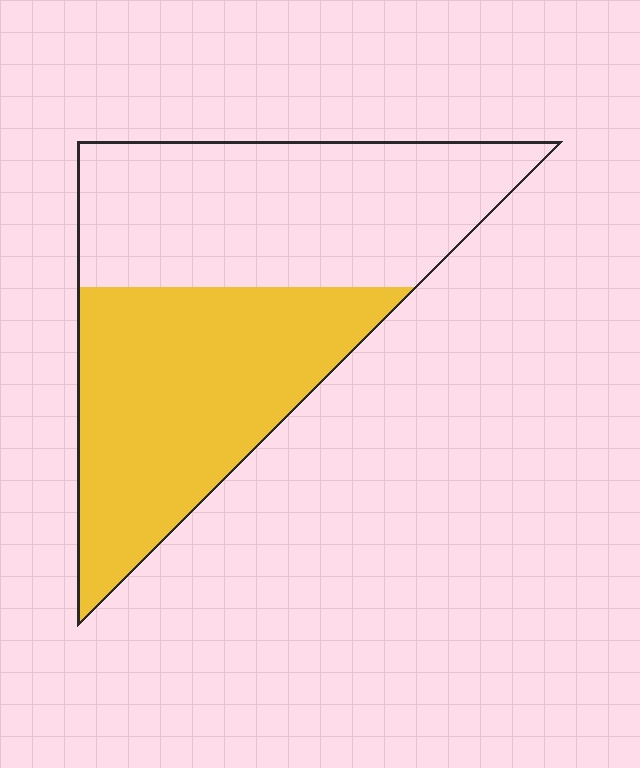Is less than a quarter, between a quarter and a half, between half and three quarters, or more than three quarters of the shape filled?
Between a quarter and a half.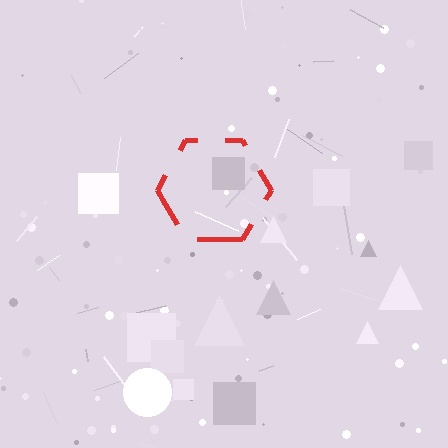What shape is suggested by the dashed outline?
The dashed outline suggests a hexagon.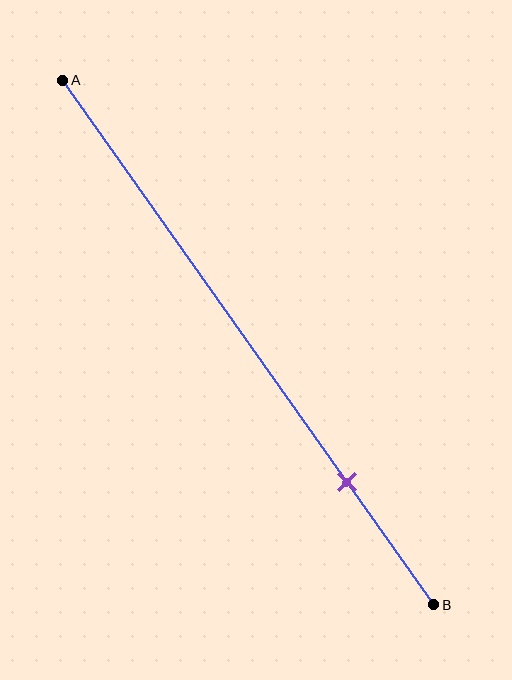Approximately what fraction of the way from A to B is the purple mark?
The purple mark is approximately 75% of the way from A to B.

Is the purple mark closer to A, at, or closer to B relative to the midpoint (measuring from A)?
The purple mark is closer to point B than the midpoint of segment AB.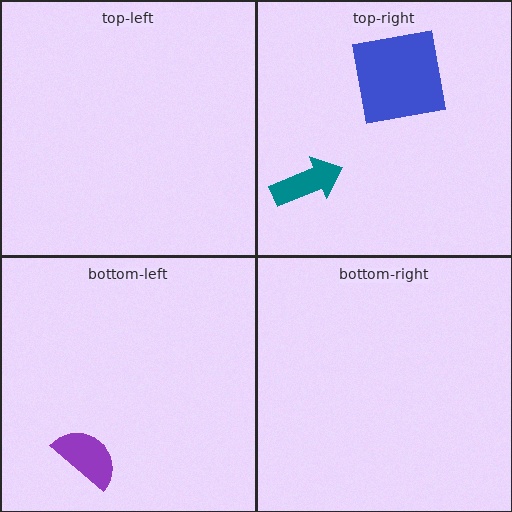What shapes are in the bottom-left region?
The purple semicircle.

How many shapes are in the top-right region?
2.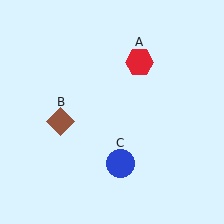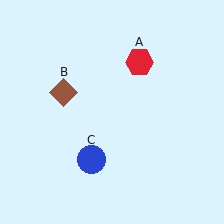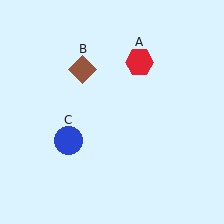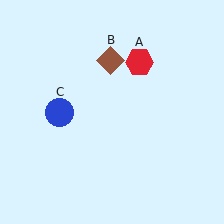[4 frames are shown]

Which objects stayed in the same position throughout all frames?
Red hexagon (object A) remained stationary.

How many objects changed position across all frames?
2 objects changed position: brown diamond (object B), blue circle (object C).